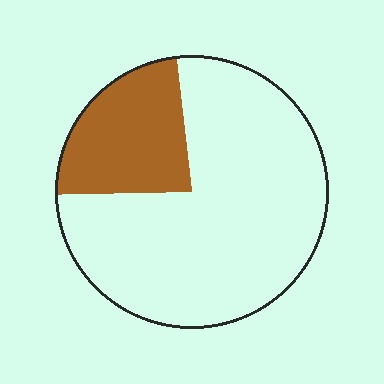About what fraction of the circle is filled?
About one quarter (1/4).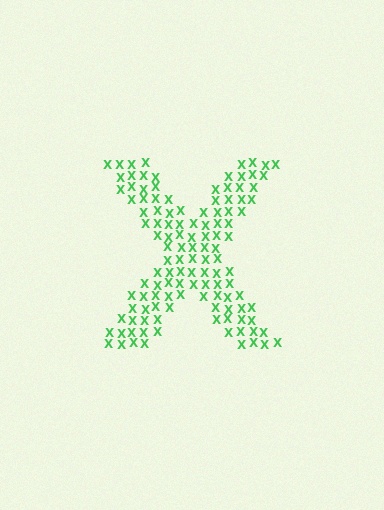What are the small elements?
The small elements are letter X's.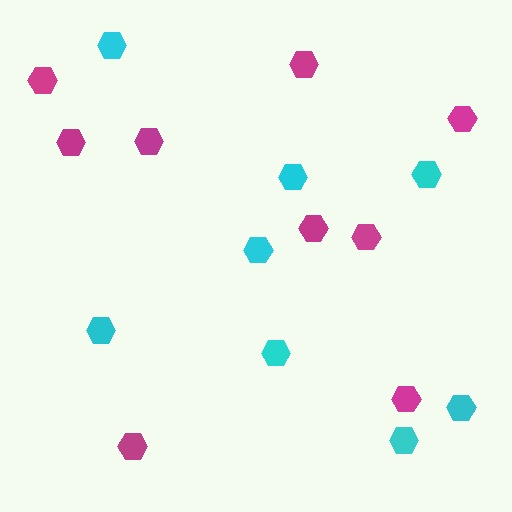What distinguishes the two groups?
There are 2 groups: one group of cyan hexagons (8) and one group of magenta hexagons (9).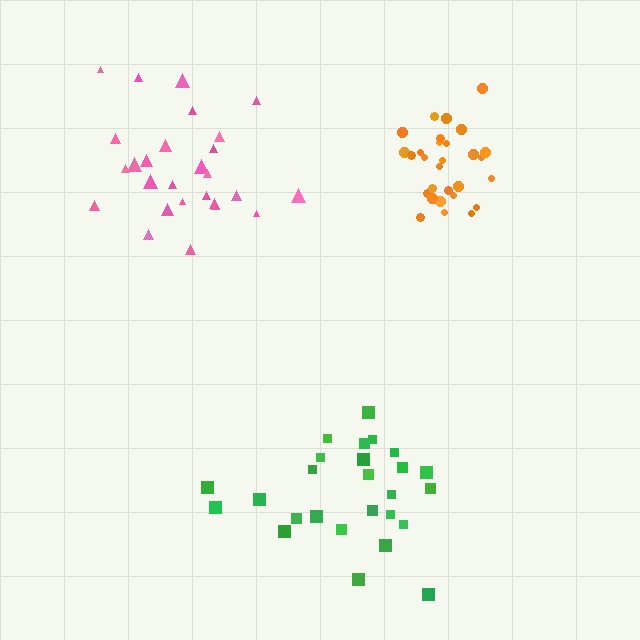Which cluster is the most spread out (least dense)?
Pink.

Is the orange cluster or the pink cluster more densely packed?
Orange.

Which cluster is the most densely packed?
Orange.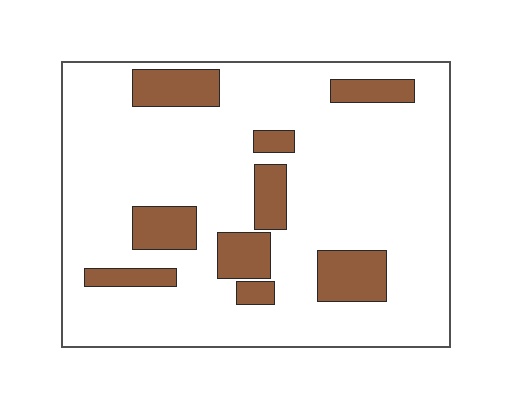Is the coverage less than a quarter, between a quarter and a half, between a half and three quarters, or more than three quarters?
Less than a quarter.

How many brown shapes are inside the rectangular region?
9.